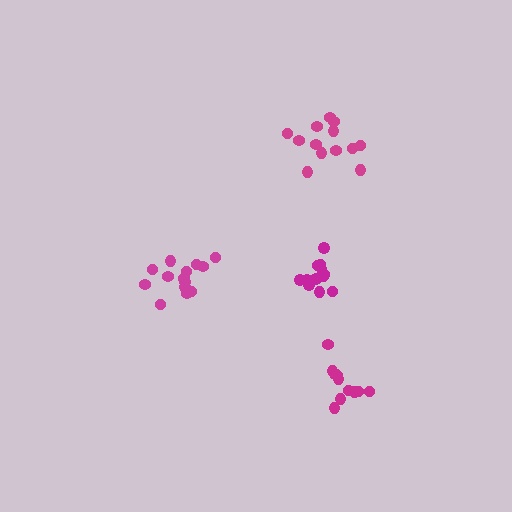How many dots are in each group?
Group 1: 13 dots, Group 2: 12 dots, Group 3: 14 dots, Group 4: 12 dots (51 total).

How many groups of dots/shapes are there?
There are 4 groups.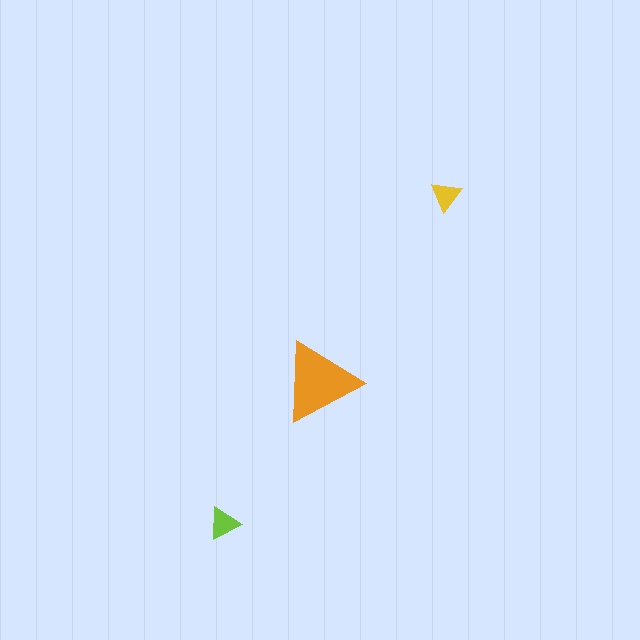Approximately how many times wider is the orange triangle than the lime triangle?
About 2.5 times wider.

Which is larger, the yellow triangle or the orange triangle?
The orange one.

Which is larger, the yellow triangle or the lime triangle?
The lime one.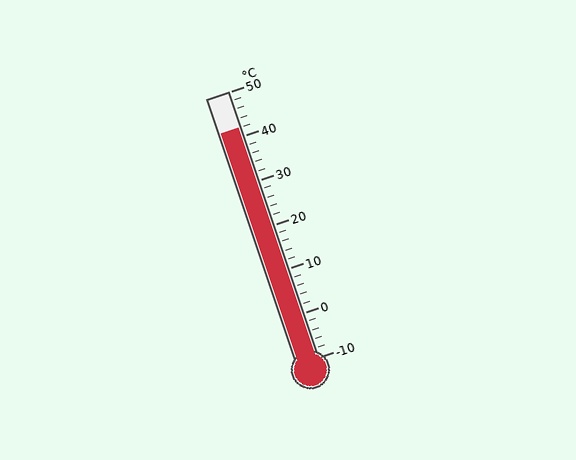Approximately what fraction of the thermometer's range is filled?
The thermometer is filled to approximately 85% of its range.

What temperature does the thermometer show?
The thermometer shows approximately 42°C.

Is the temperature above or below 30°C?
The temperature is above 30°C.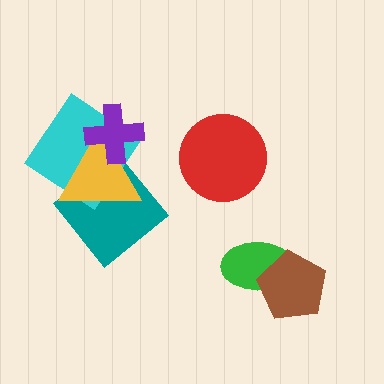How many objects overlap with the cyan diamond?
3 objects overlap with the cyan diamond.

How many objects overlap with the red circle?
0 objects overlap with the red circle.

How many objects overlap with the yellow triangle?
3 objects overlap with the yellow triangle.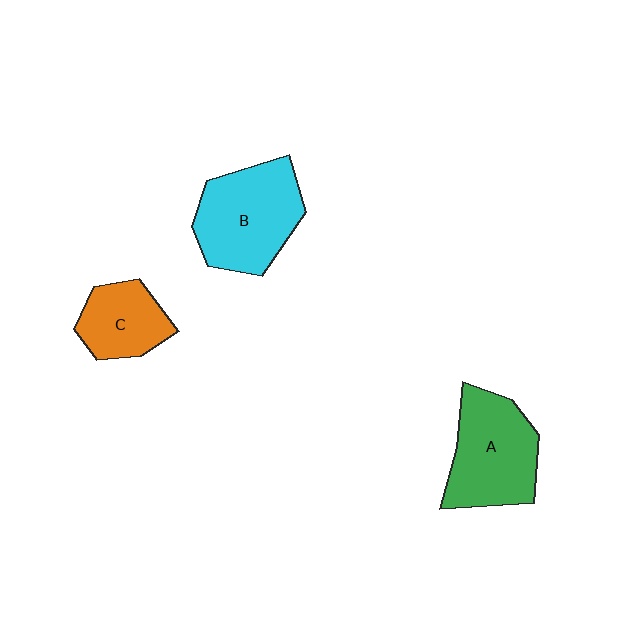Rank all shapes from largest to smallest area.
From largest to smallest: B (cyan), A (green), C (orange).